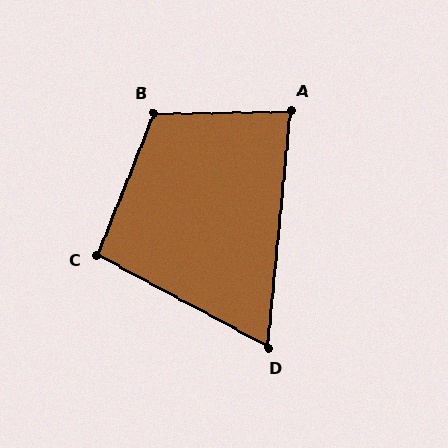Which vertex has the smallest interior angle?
D, at approximately 67 degrees.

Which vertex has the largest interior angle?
B, at approximately 113 degrees.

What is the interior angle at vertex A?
Approximately 84 degrees (acute).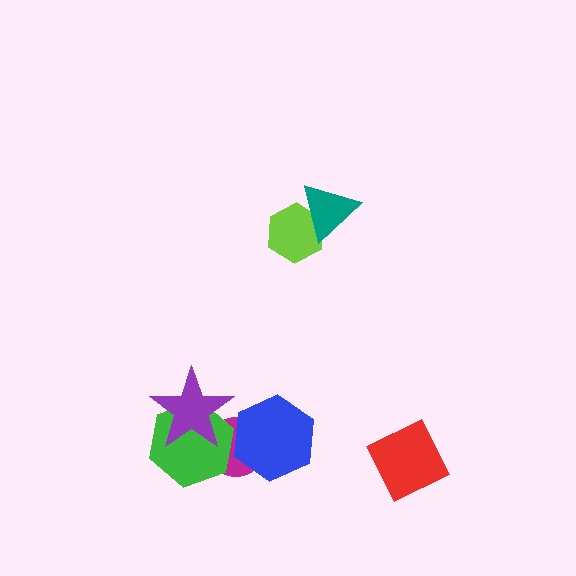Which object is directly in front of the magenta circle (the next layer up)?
The green hexagon is directly in front of the magenta circle.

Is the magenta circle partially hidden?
Yes, it is partially covered by another shape.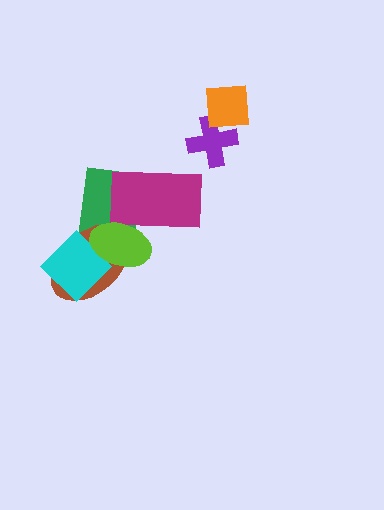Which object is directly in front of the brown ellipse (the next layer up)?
The cyan diamond is directly in front of the brown ellipse.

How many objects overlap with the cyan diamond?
3 objects overlap with the cyan diamond.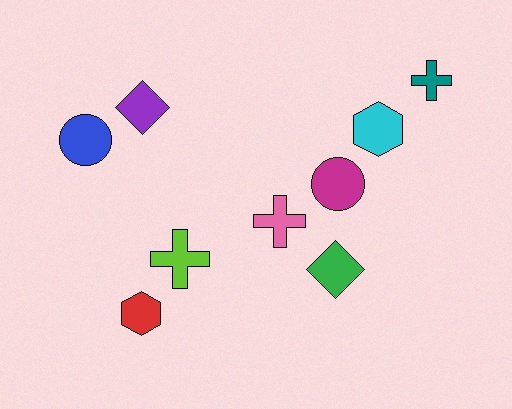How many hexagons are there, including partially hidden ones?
There are 2 hexagons.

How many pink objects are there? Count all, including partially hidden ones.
There is 1 pink object.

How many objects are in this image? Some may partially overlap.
There are 9 objects.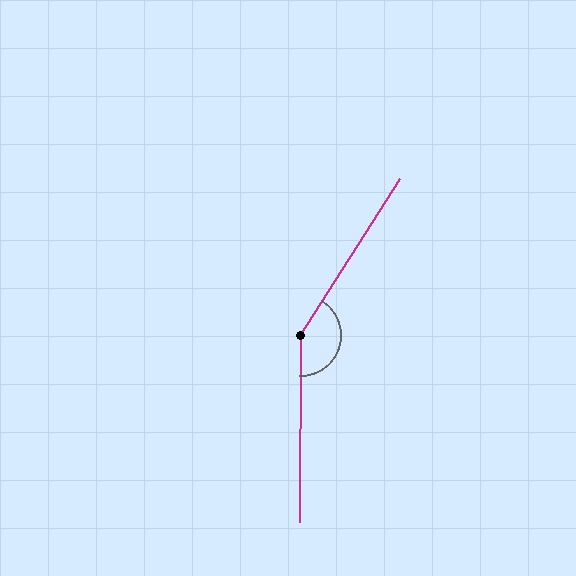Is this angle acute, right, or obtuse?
It is obtuse.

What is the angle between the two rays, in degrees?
Approximately 148 degrees.